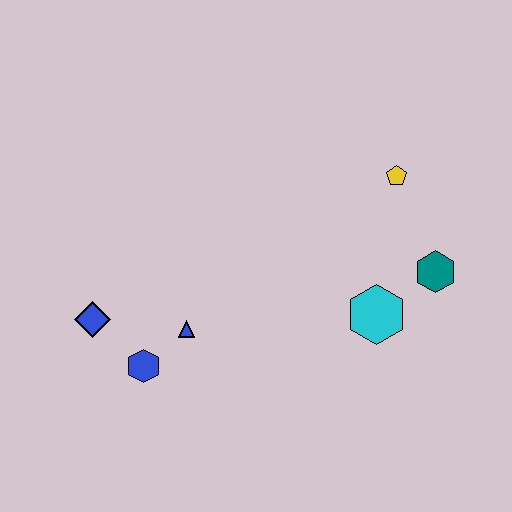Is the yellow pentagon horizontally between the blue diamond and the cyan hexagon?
No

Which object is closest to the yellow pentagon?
The teal hexagon is closest to the yellow pentagon.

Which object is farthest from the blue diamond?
The teal hexagon is farthest from the blue diamond.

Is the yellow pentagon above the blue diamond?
Yes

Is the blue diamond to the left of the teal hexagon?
Yes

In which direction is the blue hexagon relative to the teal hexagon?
The blue hexagon is to the left of the teal hexagon.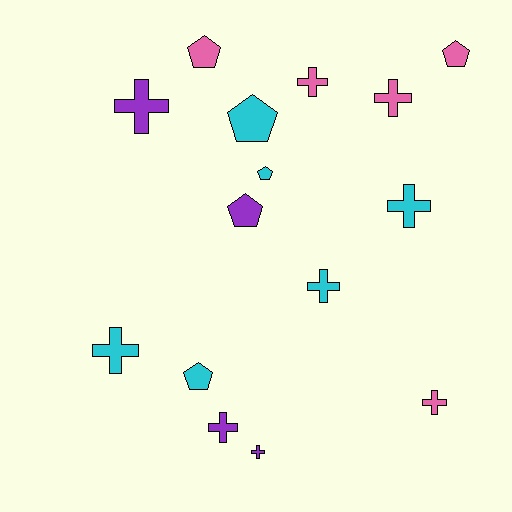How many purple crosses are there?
There are 3 purple crosses.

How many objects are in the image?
There are 15 objects.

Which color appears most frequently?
Cyan, with 6 objects.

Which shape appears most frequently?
Cross, with 9 objects.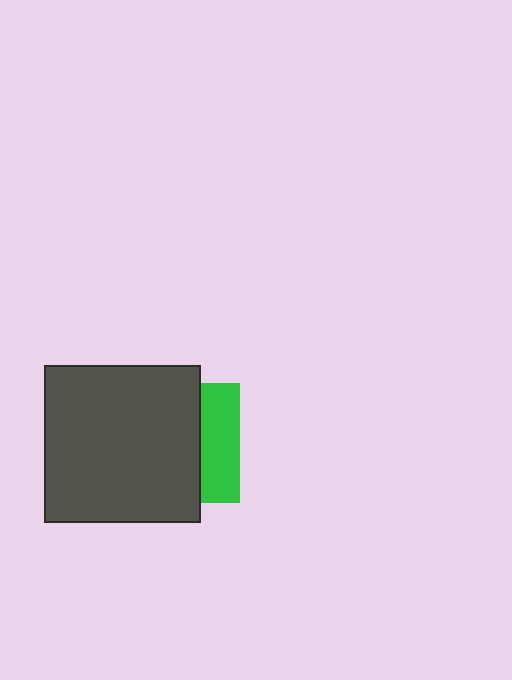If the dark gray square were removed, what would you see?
You would see the complete green square.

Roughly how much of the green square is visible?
A small part of it is visible (roughly 32%).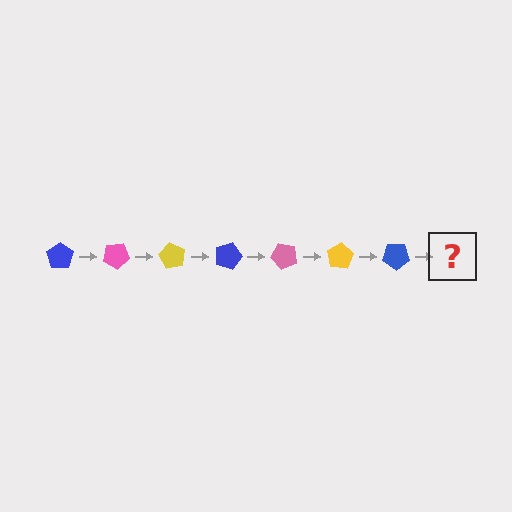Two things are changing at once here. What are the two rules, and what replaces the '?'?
The two rules are that it rotates 30 degrees each step and the color cycles through blue, pink, and yellow. The '?' should be a pink pentagon, rotated 210 degrees from the start.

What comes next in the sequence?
The next element should be a pink pentagon, rotated 210 degrees from the start.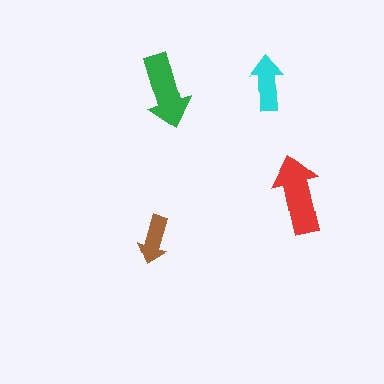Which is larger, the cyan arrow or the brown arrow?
The cyan one.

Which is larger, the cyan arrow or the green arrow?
The green one.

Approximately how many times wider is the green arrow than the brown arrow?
About 1.5 times wider.